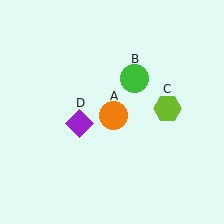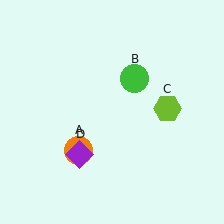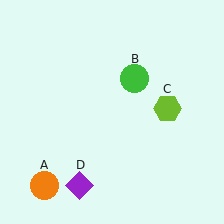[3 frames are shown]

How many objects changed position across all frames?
2 objects changed position: orange circle (object A), purple diamond (object D).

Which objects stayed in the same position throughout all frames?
Green circle (object B) and lime hexagon (object C) remained stationary.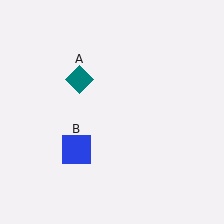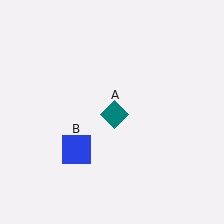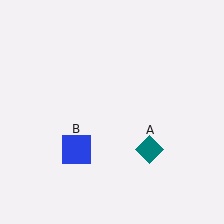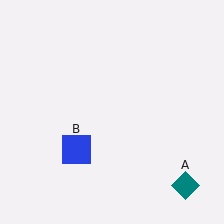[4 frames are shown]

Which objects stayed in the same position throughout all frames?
Blue square (object B) remained stationary.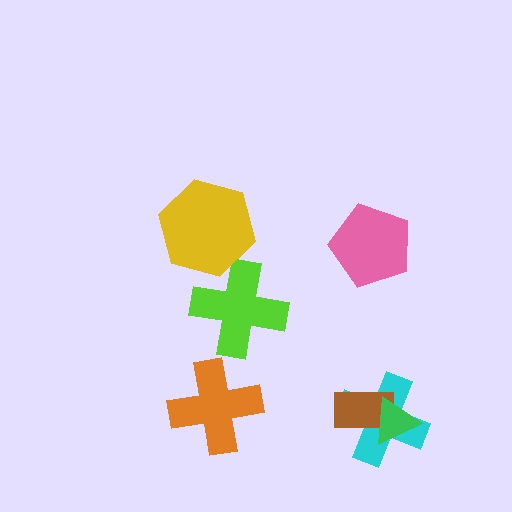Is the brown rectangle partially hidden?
Yes, it is partially covered by another shape.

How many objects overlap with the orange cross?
0 objects overlap with the orange cross.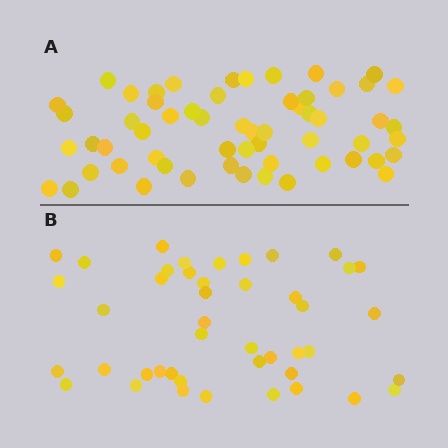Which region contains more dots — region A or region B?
Region A (the top region) has more dots.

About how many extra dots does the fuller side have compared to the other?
Region A has approximately 15 more dots than region B.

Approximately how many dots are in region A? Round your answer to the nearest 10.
About 60 dots. (The exact count is 58, which rounds to 60.)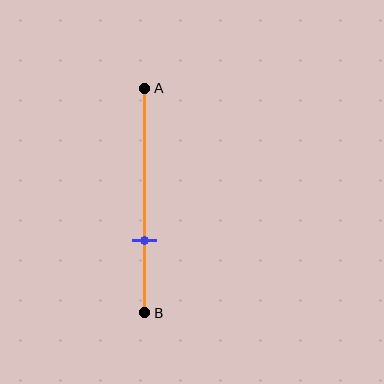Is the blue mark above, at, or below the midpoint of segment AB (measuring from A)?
The blue mark is below the midpoint of segment AB.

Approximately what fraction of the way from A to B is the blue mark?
The blue mark is approximately 70% of the way from A to B.